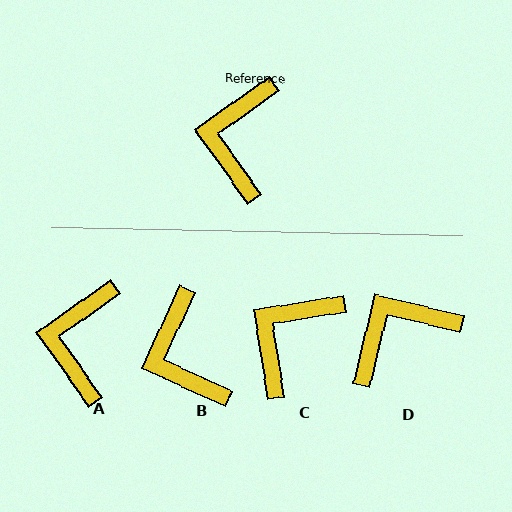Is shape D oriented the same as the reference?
No, it is off by about 49 degrees.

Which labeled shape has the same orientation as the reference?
A.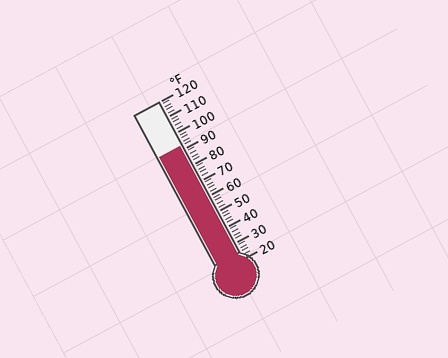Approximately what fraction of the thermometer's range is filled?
The thermometer is filled to approximately 70% of its range.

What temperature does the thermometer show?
The thermometer shows approximately 92°F.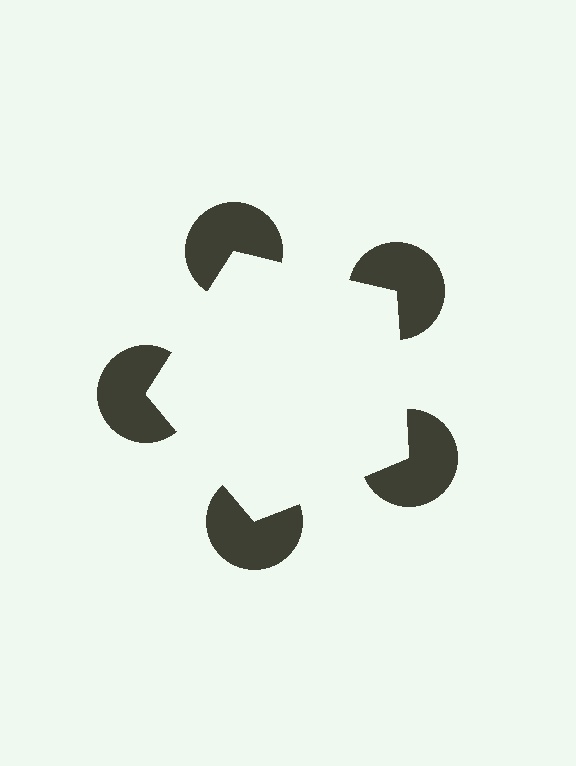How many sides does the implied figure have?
5 sides.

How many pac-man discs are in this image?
There are 5 — one at each vertex of the illusory pentagon.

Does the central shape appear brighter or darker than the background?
It typically appears slightly brighter than the background, even though no actual brightness change is drawn.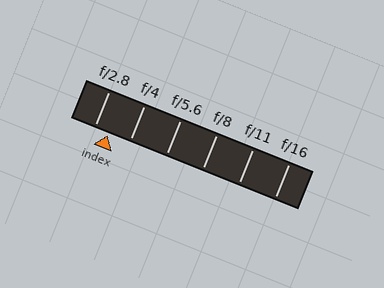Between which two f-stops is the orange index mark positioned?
The index mark is between f/2.8 and f/4.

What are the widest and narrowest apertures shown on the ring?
The widest aperture shown is f/2.8 and the narrowest is f/16.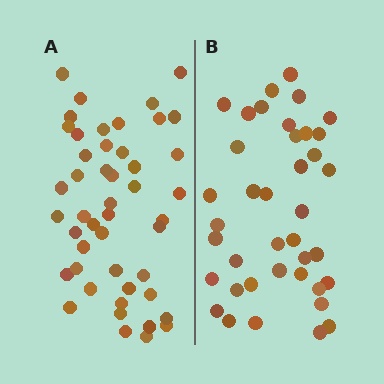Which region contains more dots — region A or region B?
Region A (the left region) has more dots.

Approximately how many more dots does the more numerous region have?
Region A has roughly 8 or so more dots than region B.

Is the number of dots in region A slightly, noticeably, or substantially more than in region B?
Region A has only slightly more — the two regions are fairly close. The ratio is roughly 1.2 to 1.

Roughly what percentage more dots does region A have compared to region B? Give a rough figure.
About 20% more.